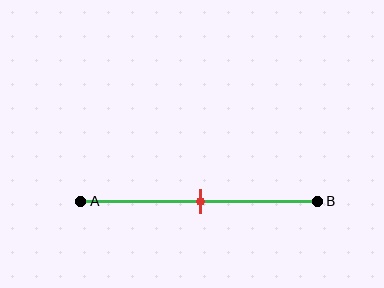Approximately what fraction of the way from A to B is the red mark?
The red mark is approximately 50% of the way from A to B.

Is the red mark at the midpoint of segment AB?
Yes, the mark is approximately at the midpoint.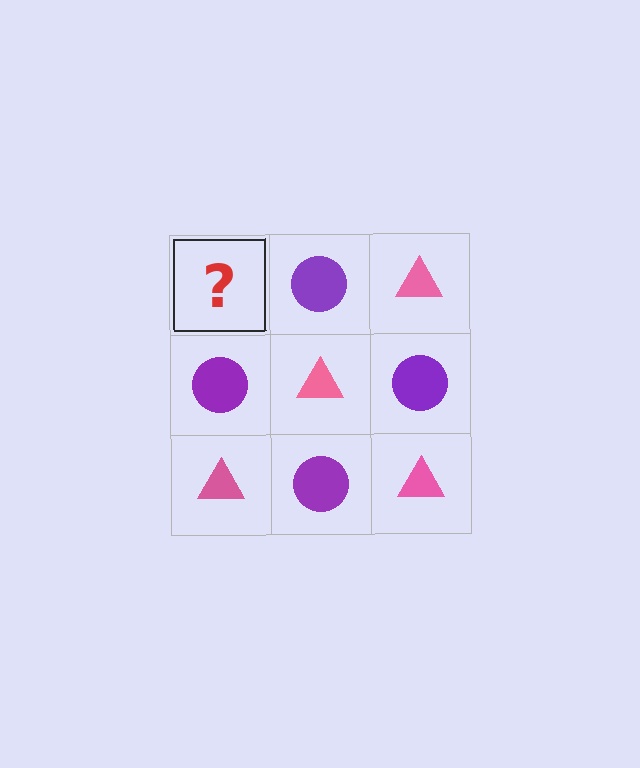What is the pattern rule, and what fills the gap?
The rule is that it alternates pink triangle and purple circle in a checkerboard pattern. The gap should be filled with a pink triangle.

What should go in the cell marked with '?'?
The missing cell should contain a pink triangle.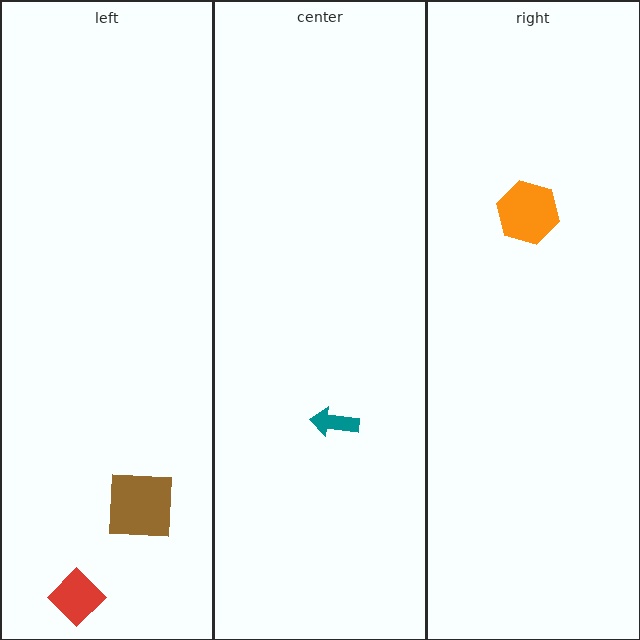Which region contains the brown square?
The left region.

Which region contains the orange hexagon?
The right region.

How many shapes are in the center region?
1.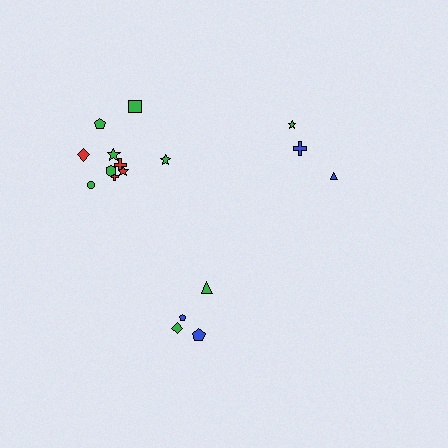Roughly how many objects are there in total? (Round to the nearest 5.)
Roughly 15 objects in total.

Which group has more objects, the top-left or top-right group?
The top-left group.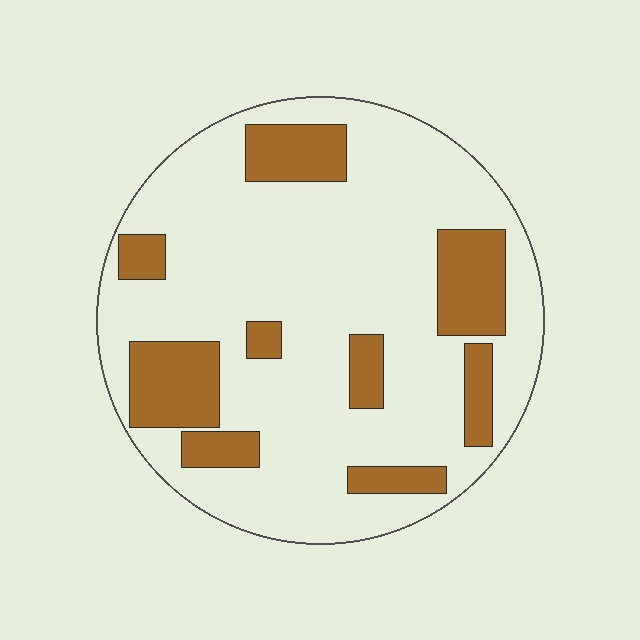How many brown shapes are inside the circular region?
9.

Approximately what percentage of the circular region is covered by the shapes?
Approximately 25%.